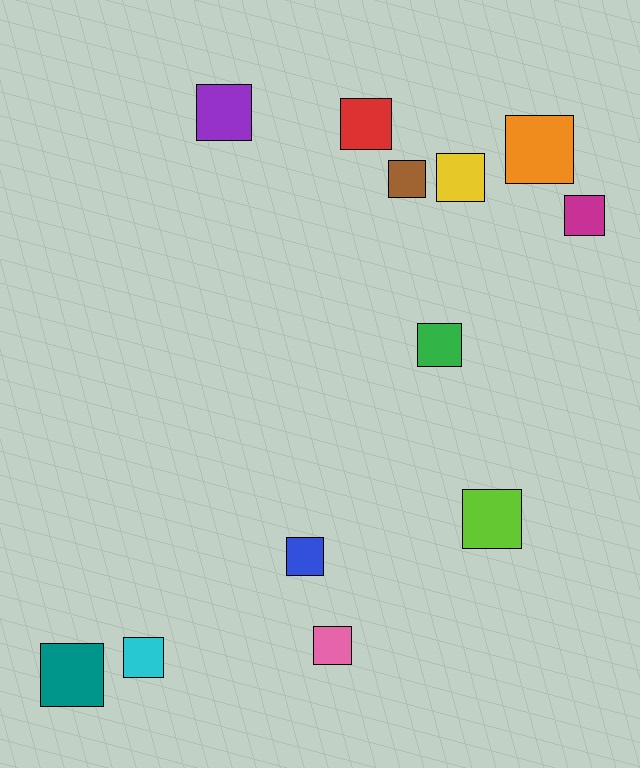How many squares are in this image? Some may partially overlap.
There are 12 squares.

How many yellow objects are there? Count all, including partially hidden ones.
There is 1 yellow object.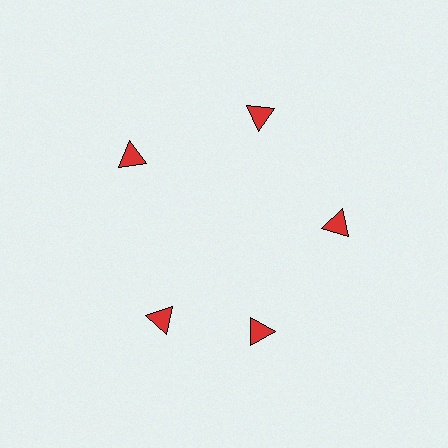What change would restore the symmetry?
The symmetry would be restored by rotating it back into even spacing with its neighbors so that all 5 triangles sit at equal angles and equal distance from the center.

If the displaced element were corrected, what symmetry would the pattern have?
It would have 5-fold rotational symmetry — the pattern would map onto itself every 72 degrees.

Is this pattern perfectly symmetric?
No. The 5 red triangles are arranged in a ring, but one element near the 8 o'clock position is rotated out of alignment along the ring, breaking the 5-fold rotational symmetry.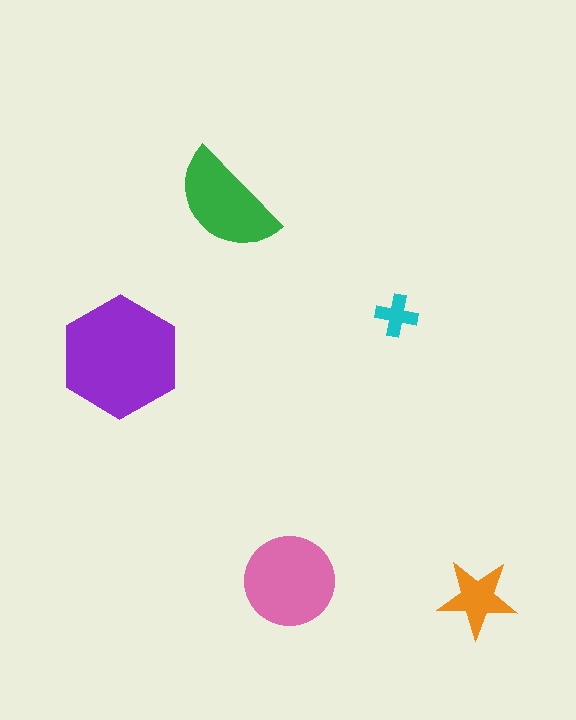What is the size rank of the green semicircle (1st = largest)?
3rd.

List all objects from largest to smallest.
The purple hexagon, the pink circle, the green semicircle, the orange star, the cyan cross.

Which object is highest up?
The green semicircle is topmost.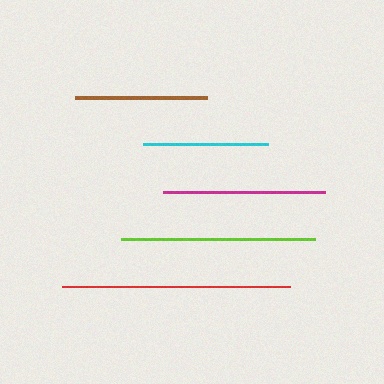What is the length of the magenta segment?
The magenta segment is approximately 162 pixels long.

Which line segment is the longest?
The red line is the longest at approximately 228 pixels.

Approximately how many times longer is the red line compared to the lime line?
The red line is approximately 1.2 times the length of the lime line.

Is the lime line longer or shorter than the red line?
The red line is longer than the lime line.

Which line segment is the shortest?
The cyan line is the shortest at approximately 126 pixels.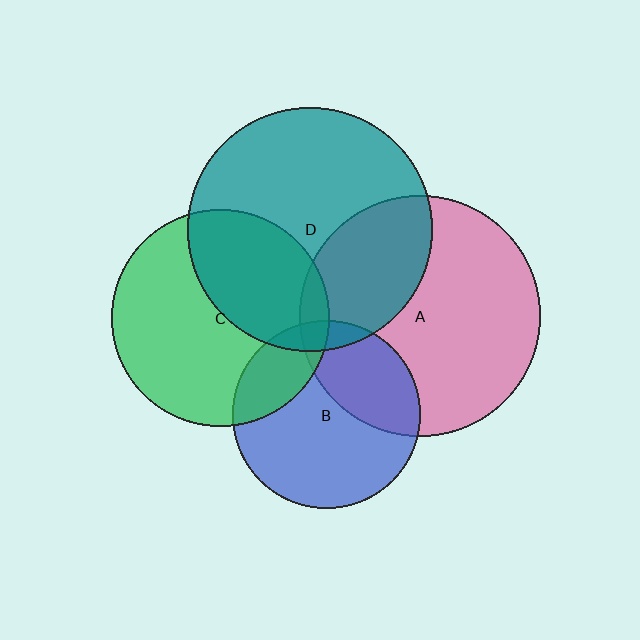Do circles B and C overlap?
Yes.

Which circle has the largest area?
Circle D (teal).